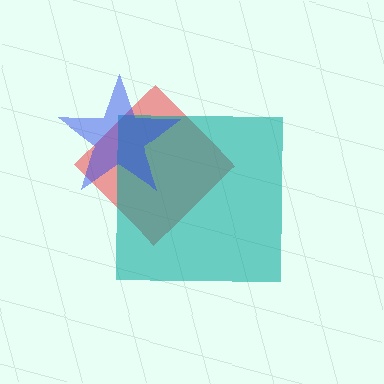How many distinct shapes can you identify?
There are 3 distinct shapes: a red diamond, a teal square, a blue star.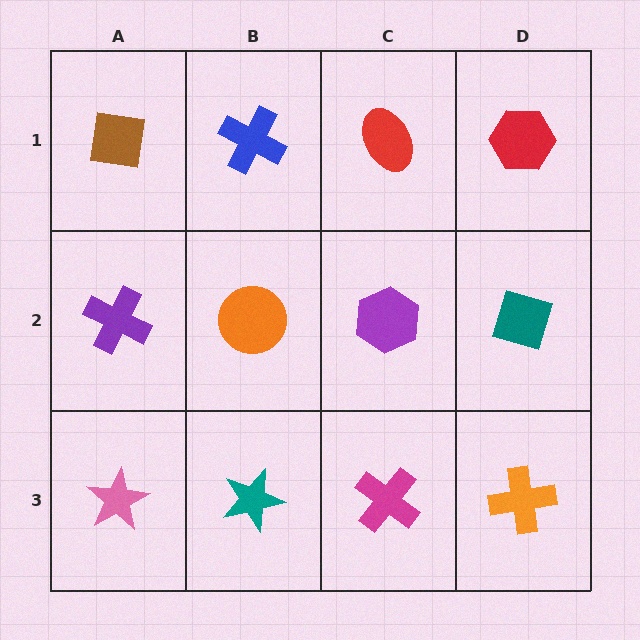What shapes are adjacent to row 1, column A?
A purple cross (row 2, column A), a blue cross (row 1, column B).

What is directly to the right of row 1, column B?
A red ellipse.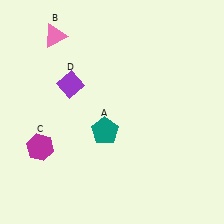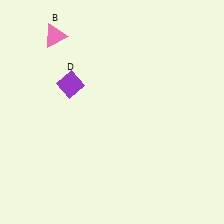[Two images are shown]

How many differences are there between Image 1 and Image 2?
There are 2 differences between the two images.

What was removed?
The magenta hexagon (C), the teal pentagon (A) were removed in Image 2.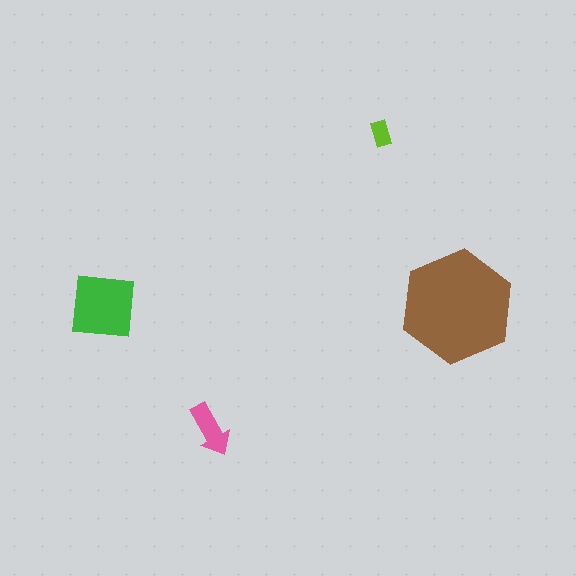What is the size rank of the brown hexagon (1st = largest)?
1st.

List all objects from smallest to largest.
The lime rectangle, the pink arrow, the green square, the brown hexagon.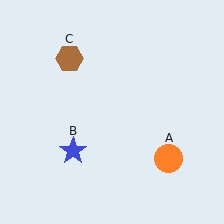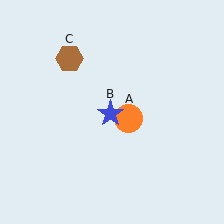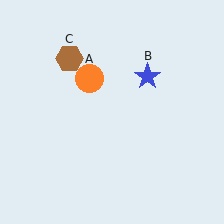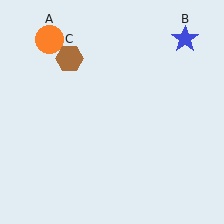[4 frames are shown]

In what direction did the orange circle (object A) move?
The orange circle (object A) moved up and to the left.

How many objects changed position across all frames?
2 objects changed position: orange circle (object A), blue star (object B).